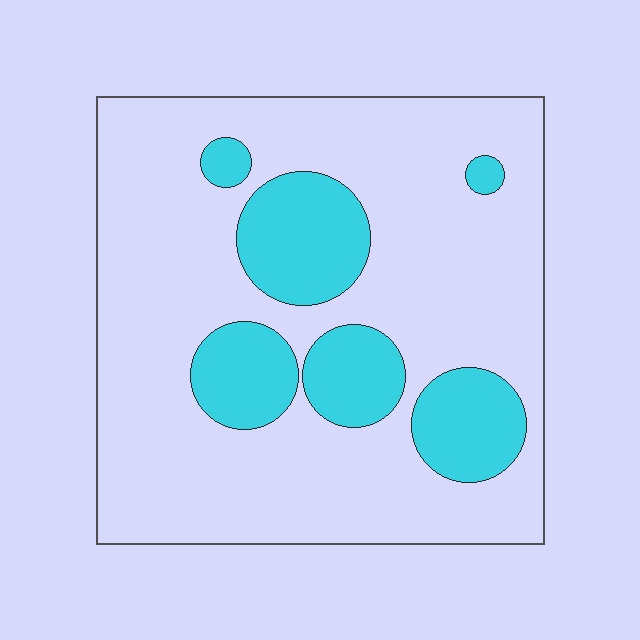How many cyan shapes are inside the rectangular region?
6.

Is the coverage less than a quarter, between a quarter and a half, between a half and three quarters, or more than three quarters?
Less than a quarter.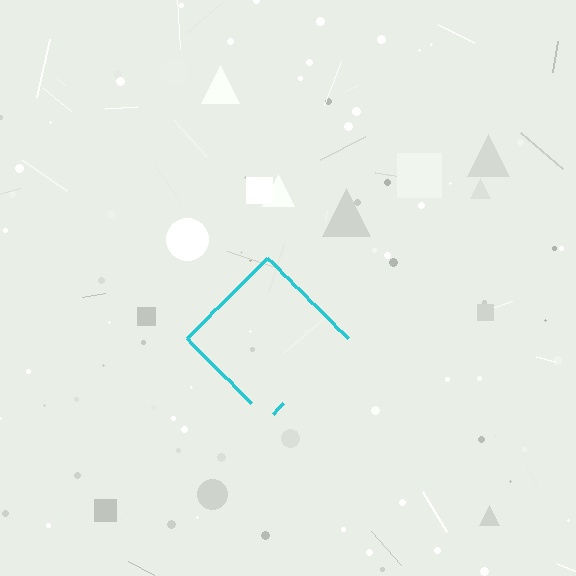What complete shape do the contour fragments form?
The contour fragments form a diamond.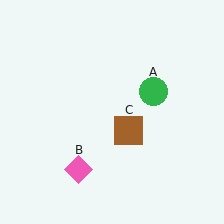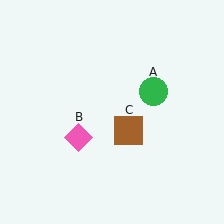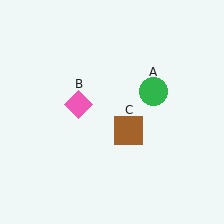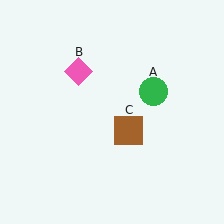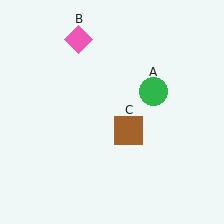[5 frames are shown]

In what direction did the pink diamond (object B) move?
The pink diamond (object B) moved up.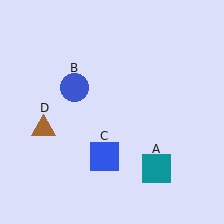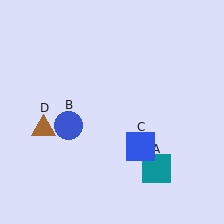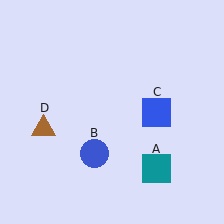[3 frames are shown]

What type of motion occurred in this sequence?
The blue circle (object B), blue square (object C) rotated counterclockwise around the center of the scene.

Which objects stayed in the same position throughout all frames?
Teal square (object A) and brown triangle (object D) remained stationary.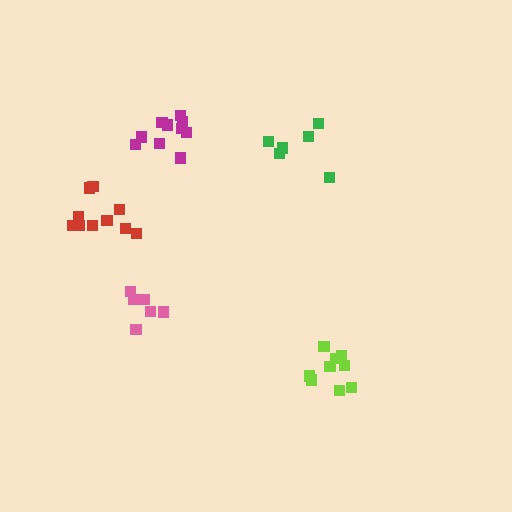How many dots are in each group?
Group 1: 10 dots, Group 2: 10 dots, Group 3: 6 dots, Group 4: 6 dots, Group 5: 9 dots (41 total).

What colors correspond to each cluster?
The clusters are colored: magenta, red, pink, green, lime.